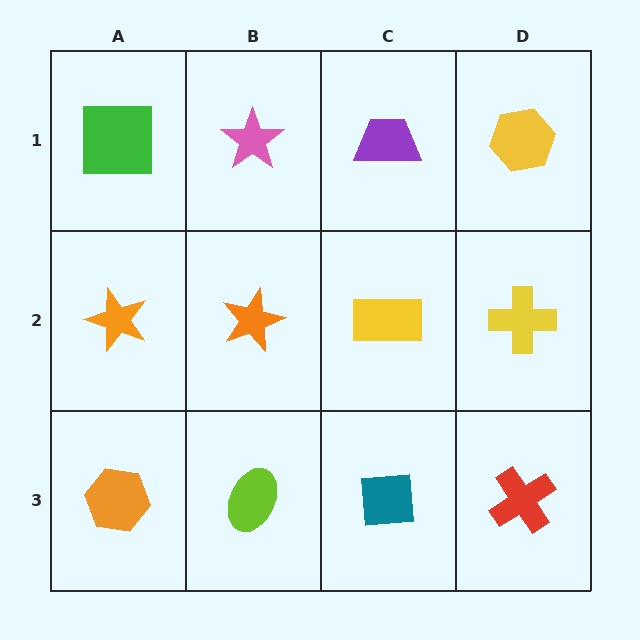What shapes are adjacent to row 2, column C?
A purple trapezoid (row 1, column C), a teal square (row 3, column C), an orange star (row 2, column B), a yellow cross (row 2, column D).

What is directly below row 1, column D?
A yellow cross.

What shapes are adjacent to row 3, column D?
A yellow cross (row 2, column D), a teal square (row 3, column C).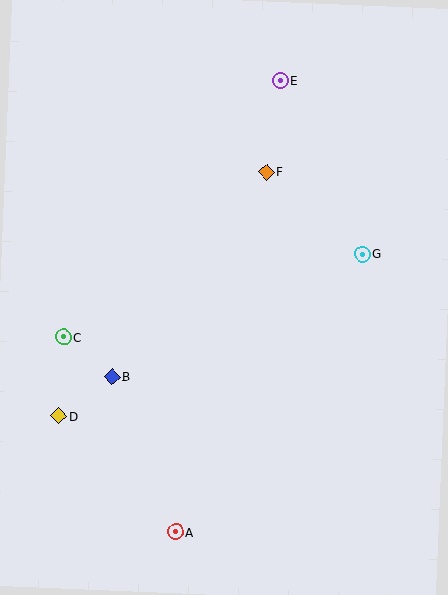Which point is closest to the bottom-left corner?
Point A is closest to the bottom-left corner.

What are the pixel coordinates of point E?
Point E is at (280, 80).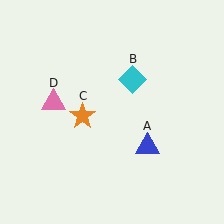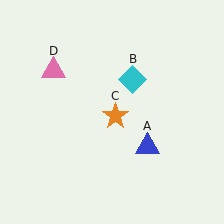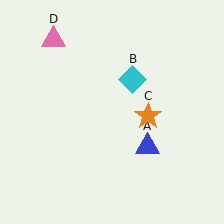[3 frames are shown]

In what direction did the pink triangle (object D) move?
The pink triangle (object D) moved up.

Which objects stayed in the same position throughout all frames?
Blue triangle (object A) and cyan diamond (object B) remained stationary.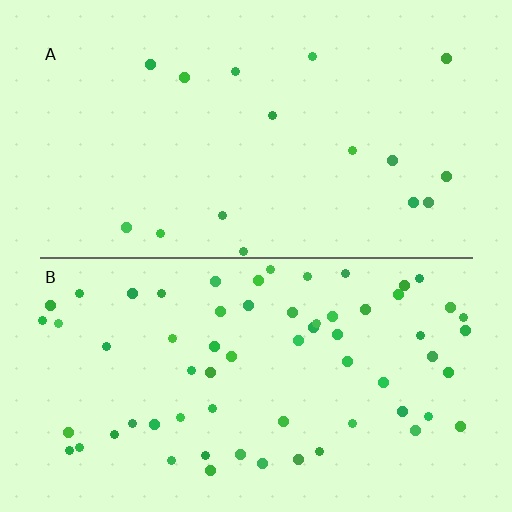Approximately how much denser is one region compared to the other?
Approximately 3.9× — region B over region A.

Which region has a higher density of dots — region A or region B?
B (the bottom).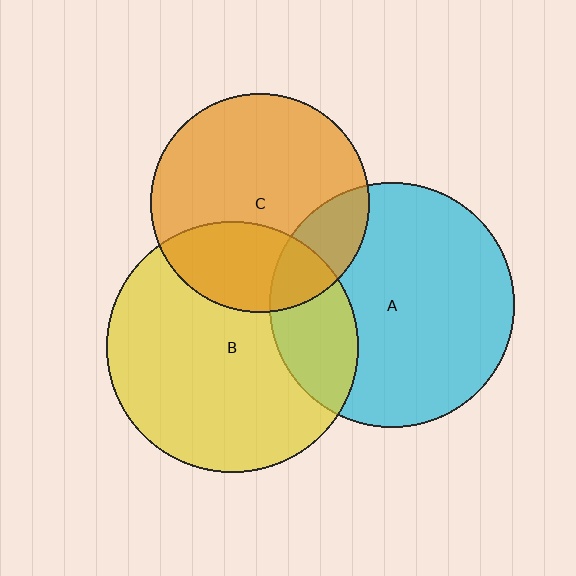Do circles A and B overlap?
Yes.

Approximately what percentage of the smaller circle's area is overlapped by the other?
Approximately 25%.